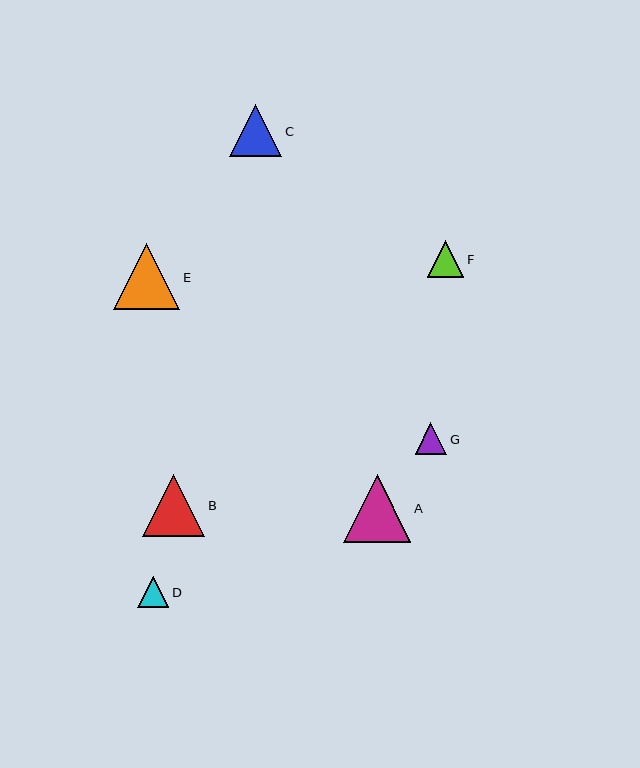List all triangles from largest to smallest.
From largest to smallest: A, E, B, C, F, G, D.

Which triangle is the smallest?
Triangle D is the smallest with a size of approximately 31 pixels.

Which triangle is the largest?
Triangle A is the largest with a size of approximately 67 pixels.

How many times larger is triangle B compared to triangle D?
Triangle B is approximately 2.0 times the size of triangle D.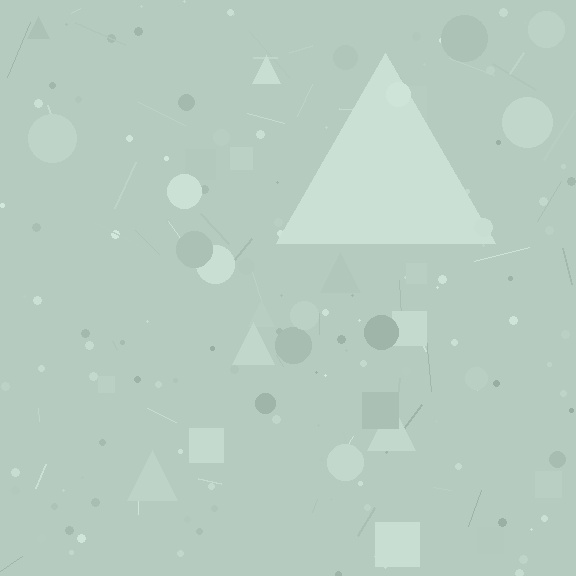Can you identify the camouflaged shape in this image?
The camouflaged shape is a triangle.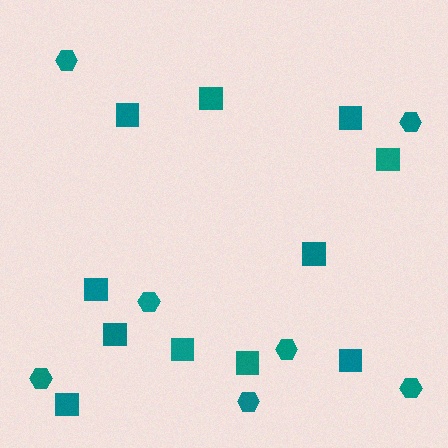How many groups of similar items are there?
There are 2 groups: one group of hexagons (7) and one group of squares (11).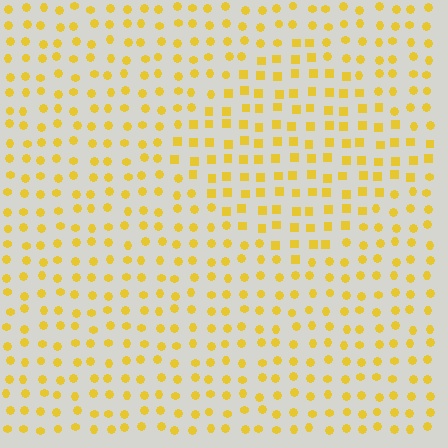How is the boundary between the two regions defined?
The boundary is defined by a change in element shape: squares inside vs. circles outside. All elements share the same color and spacing.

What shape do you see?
I see a diamond.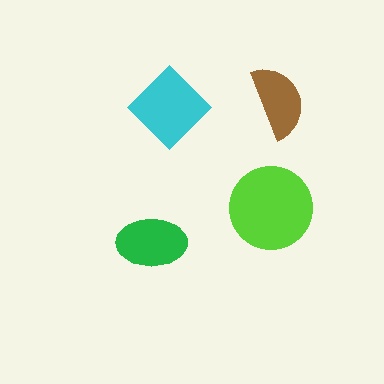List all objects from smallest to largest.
The brown semicircle, the green ellipse, the cyan diamond, the lime circle.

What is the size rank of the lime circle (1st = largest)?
1st.